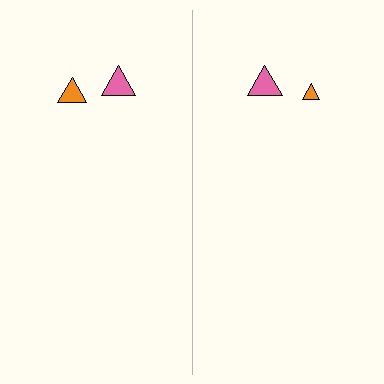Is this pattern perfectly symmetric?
No, the pattern is not perfectly symmetric. The orange triangle on the right side has a different size than its mirror counterpart.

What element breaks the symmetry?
The orange triangle on the right side has a different size than its mirror counterpart.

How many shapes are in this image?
There are 4 shapes in this image.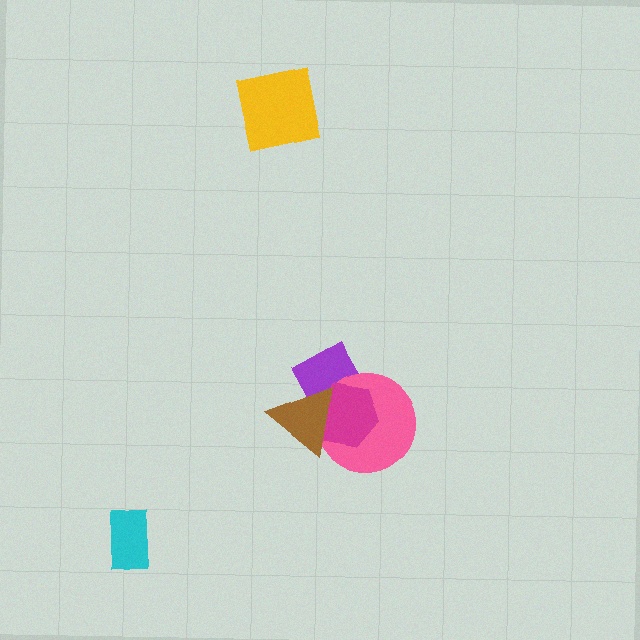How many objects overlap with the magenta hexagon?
3 objects overlap with the magenta hexagon.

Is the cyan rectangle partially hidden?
No, no other shape covers it.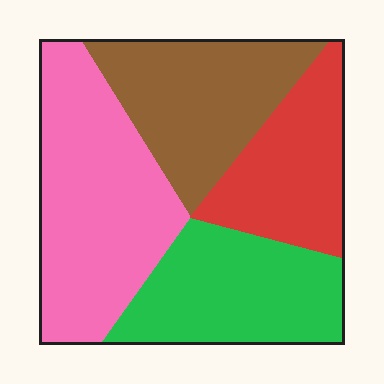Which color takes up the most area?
Pink, at roughly 35%.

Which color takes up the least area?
Red, at roughly 20%.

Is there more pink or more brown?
Pink.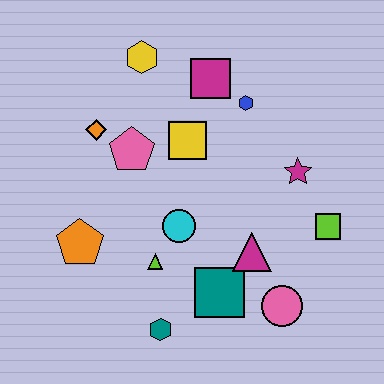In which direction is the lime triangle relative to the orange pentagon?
The lime triangle is to the right of the orange pentagon.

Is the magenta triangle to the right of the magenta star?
No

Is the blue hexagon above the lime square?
Yes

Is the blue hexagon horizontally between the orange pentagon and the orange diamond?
No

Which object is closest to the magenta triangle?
The teal square is closest to the magenta triangle.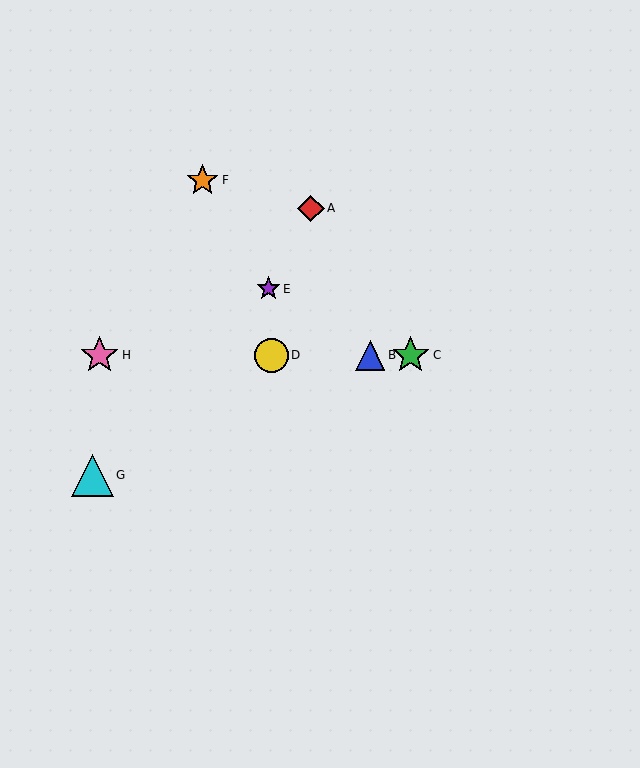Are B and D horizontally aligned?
Yes, both are at y≈355.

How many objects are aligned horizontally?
4 objects (B, C, D, H) are aligned horizontally.